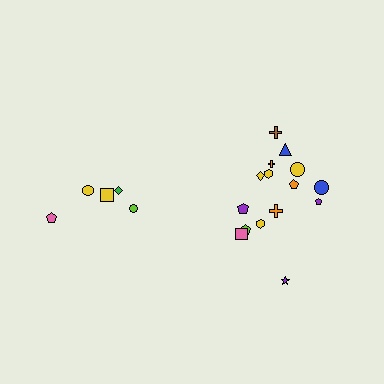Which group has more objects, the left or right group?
The right group.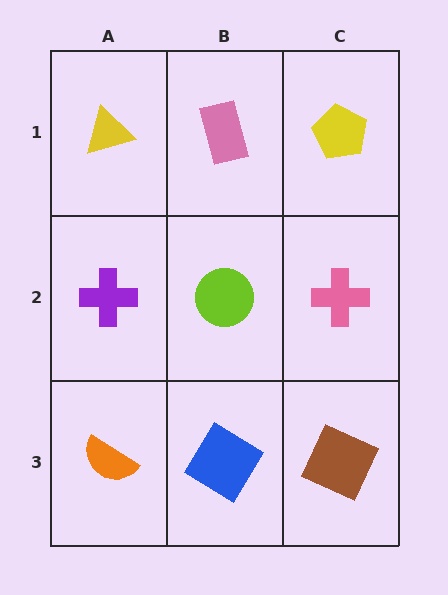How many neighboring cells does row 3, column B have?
3.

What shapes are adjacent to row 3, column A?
A purple cross (row 2, column A), a blue diamond (row 3, column B).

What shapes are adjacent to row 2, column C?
A yellow pentagon (row 1, column C), a brown square (row 3, column C), a lime circle (row 2, column B).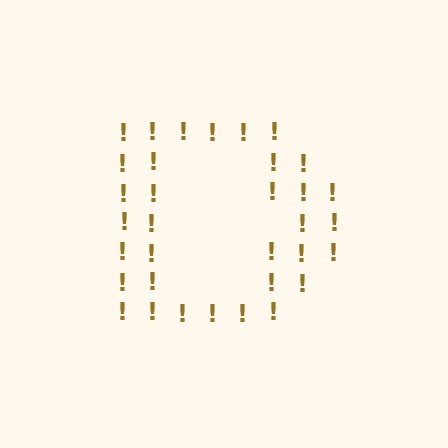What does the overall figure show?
The overall figure shows the letter D.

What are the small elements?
The small elements are exclamation marks.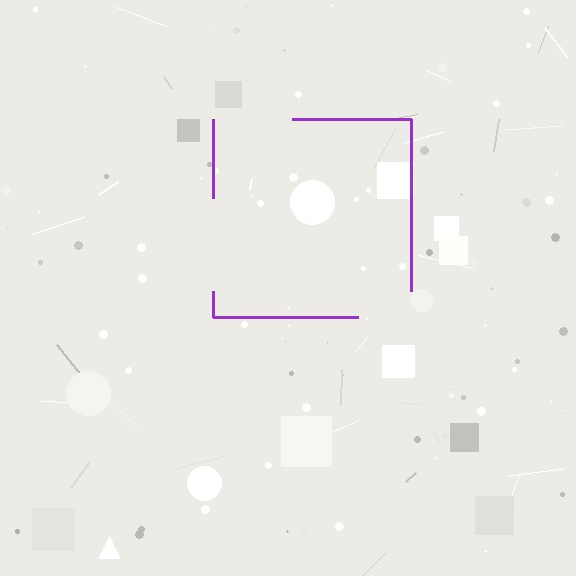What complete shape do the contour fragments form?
The contour fragments form a square.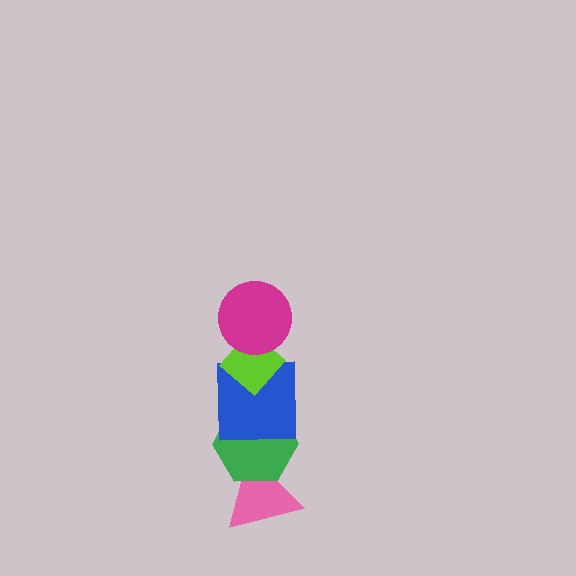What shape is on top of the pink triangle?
The green hexagon is on top of the pink triangle.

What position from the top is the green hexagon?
The green hexagon is 4th from the top.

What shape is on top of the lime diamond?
The magenta circle is on top of the lime diamond.